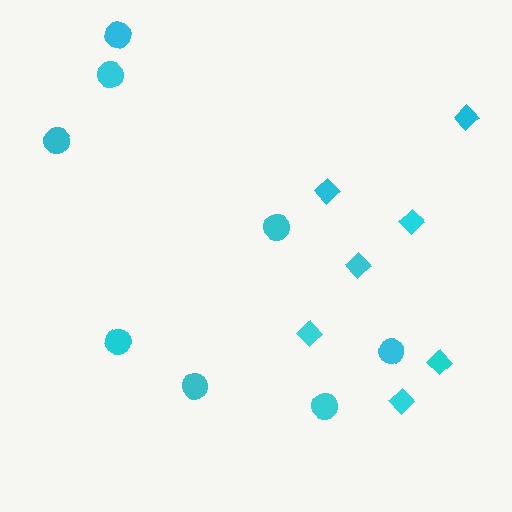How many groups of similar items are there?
There are 2 groups: one group of circles (8) and one group of diamonds (7).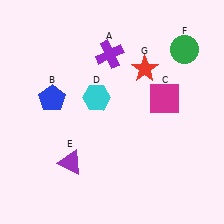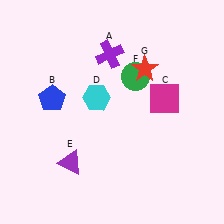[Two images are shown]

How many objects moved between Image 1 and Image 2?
1 object moved between the two images.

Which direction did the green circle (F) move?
The green circle (F) moved left.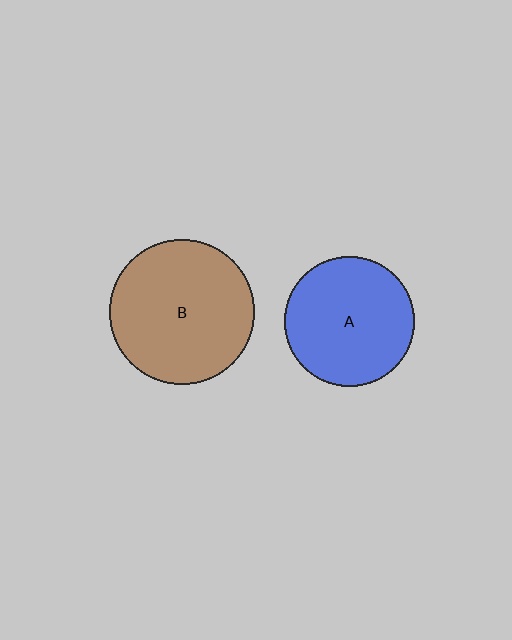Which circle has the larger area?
Circle B (brown).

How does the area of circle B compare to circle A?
Approximately 1.2 times.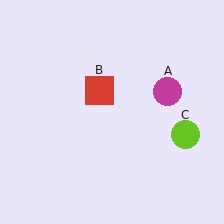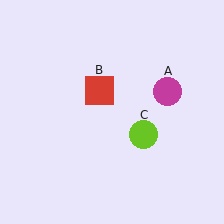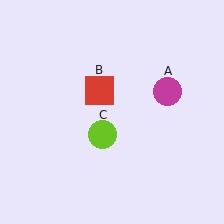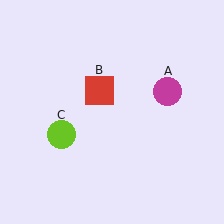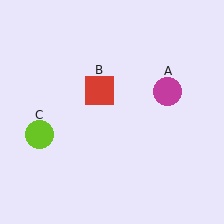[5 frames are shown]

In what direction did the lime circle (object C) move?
The lime circle (object C) moved left.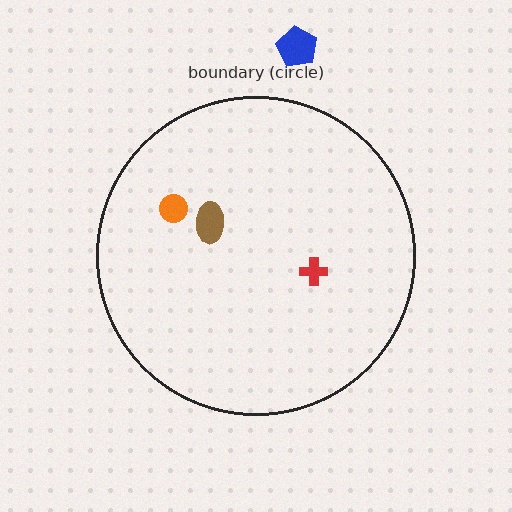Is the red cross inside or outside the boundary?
Inside.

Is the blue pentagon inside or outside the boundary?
Outside.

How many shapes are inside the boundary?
3 inside, 1 outside.